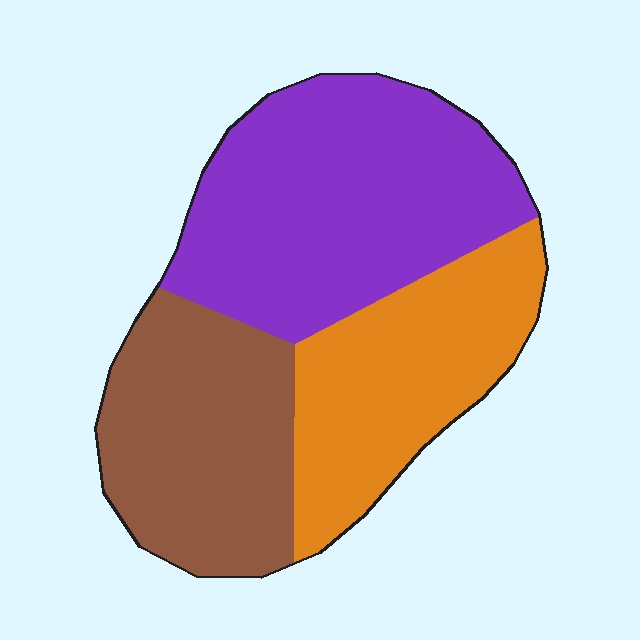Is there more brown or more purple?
Purple.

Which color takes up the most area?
Purple, at roughly 40%.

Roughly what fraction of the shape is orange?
Orange takes up about one quarter (1/4) of the shape.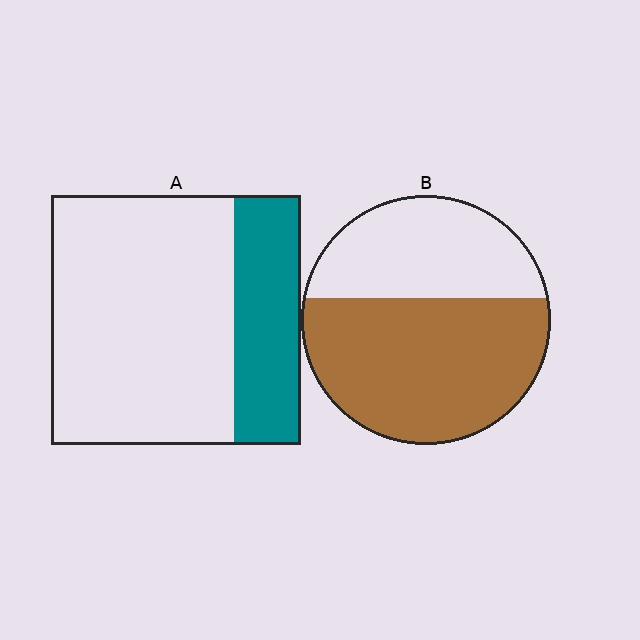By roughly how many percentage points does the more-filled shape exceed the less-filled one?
By roughly 35 percentage points (B over A).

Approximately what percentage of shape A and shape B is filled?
A is approximately 25% and B is approximately 60%.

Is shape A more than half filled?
No.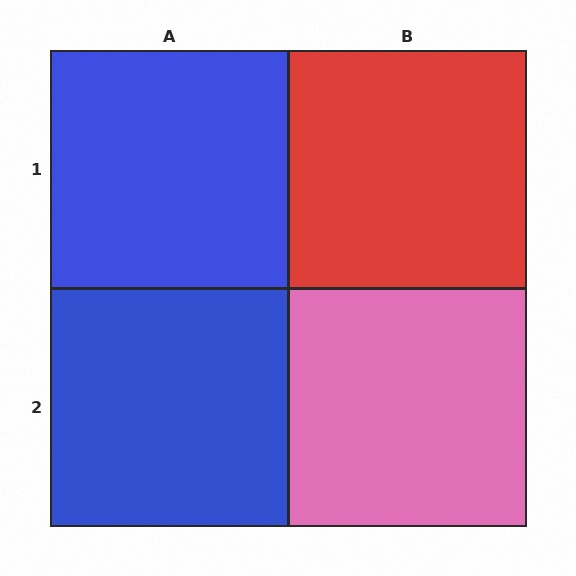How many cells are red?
1 cell is red.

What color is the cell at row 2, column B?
Pink.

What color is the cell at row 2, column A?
Blue.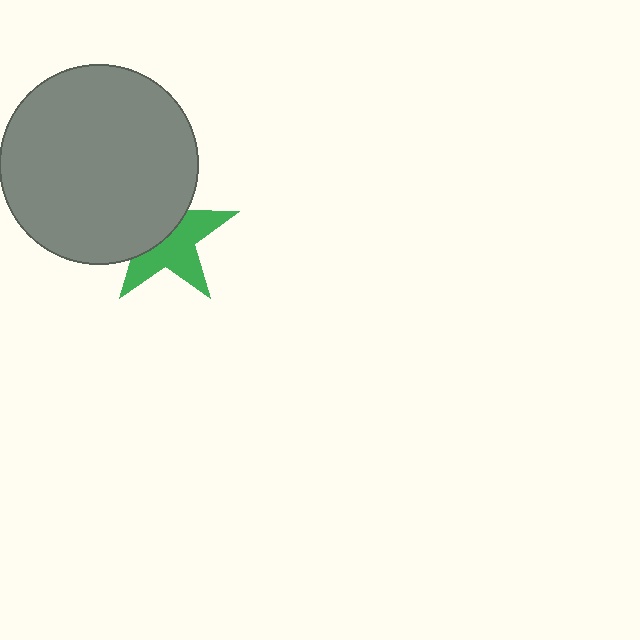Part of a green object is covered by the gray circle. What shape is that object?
It is a star.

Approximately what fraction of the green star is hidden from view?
Roughly 47% of the green star is hidden behind the gray circle.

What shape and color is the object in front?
The object in front is a gray circle.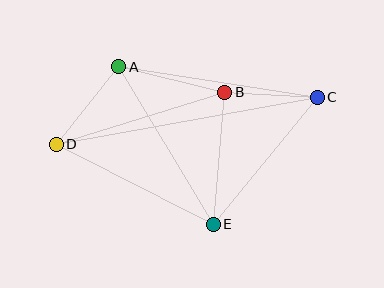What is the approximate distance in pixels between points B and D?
The distance between B and D is approximately 176 pixels.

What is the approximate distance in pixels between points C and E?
The distance between C and E is approximately 164 pixels.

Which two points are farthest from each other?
Points C and D are farthest from each other.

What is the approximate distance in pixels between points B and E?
The distance between B and E is approximately 132 pixels.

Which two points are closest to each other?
Points B and C are closest to each other.